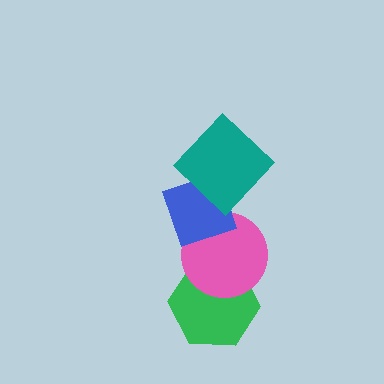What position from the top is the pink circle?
The pink circle is 3rd from the top.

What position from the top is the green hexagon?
The green hexagon is 4th from the top.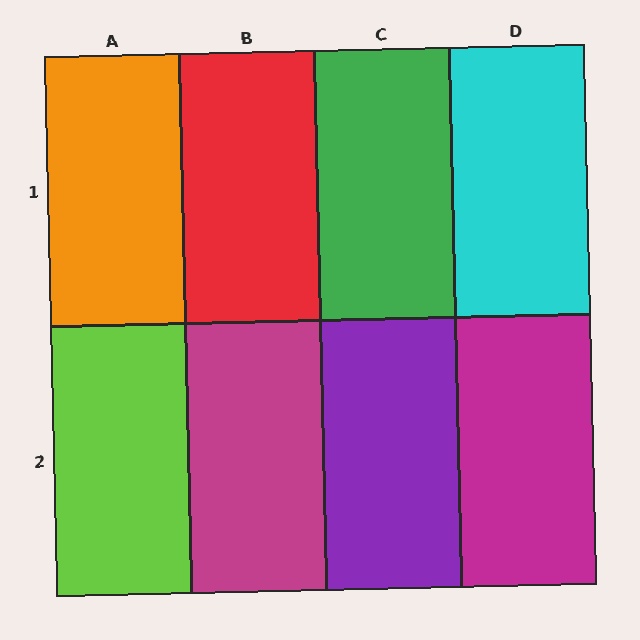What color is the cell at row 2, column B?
Magenta.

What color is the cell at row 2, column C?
Purple.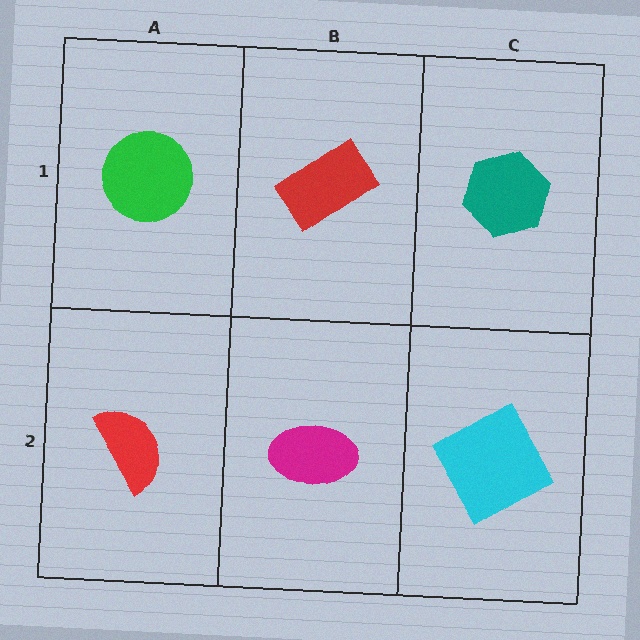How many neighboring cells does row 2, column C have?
2.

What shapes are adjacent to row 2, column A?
A green circle (row 1, column A), a magenta ellipse (row 2, column B).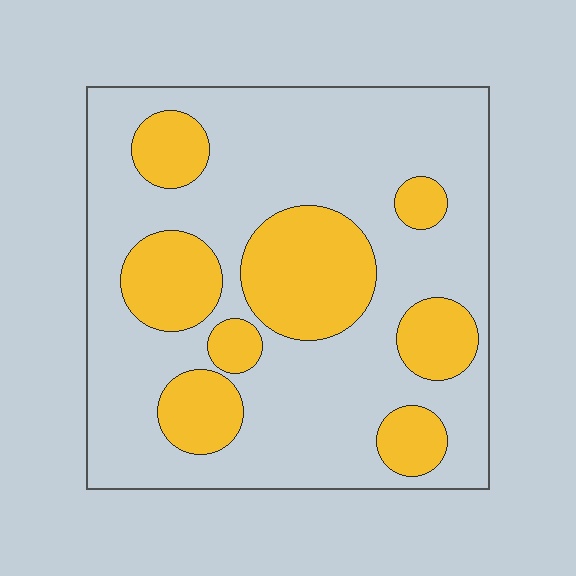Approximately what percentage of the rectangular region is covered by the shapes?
Approximately 30%.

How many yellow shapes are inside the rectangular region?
8.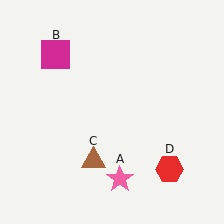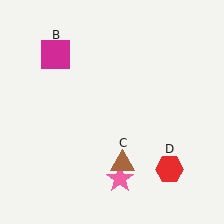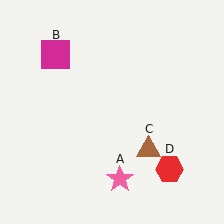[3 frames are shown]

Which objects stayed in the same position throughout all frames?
Pink star (object A) and magenta square (object B) and red hexagon (object D) remained stationary.